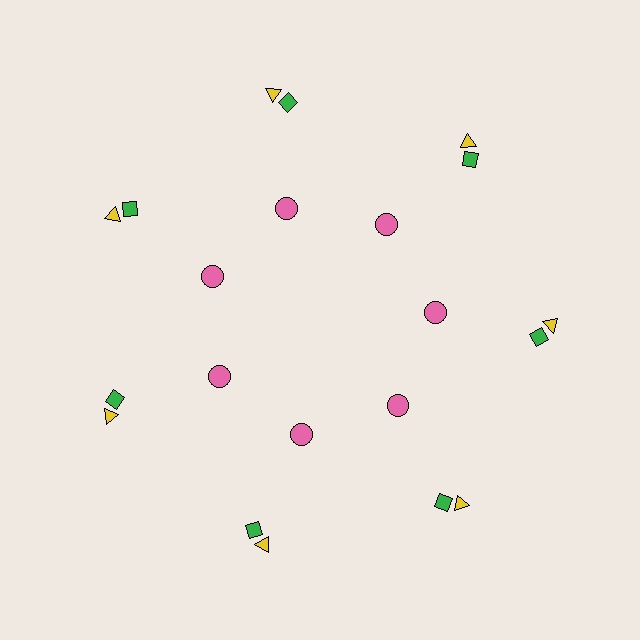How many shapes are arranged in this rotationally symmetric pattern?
There are 21 shapes, arranged in 7 groups of 3.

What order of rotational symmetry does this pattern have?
This pattern has 7-fold rotational symmetry.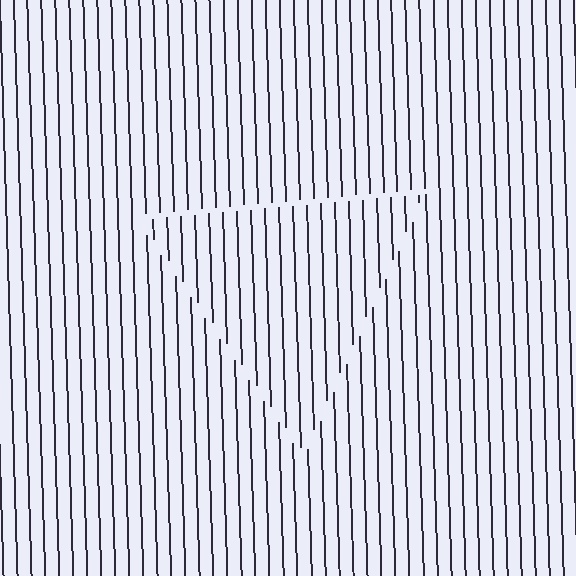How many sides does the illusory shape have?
3 sides — the line-ends trace a triangle.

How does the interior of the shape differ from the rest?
The interior of the shape contains the same grating, shifted by half a period — the contour is defined by the phase discontinuity where line-ends from the inner and outer gratings abut.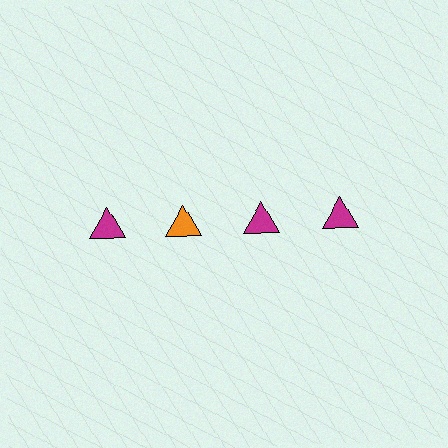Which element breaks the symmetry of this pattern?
The orange triangle in the top row, second from left column breaks the symmetry. All other shapes are magenta triangles.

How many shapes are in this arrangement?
There are 4 shapes arranged in a grid pattern.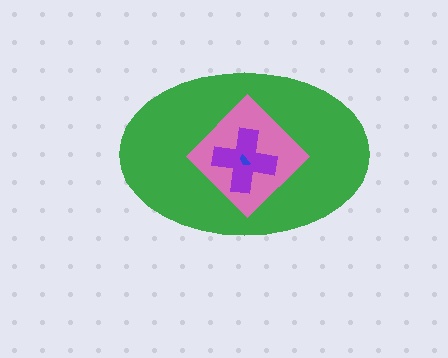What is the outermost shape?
The green ellipse.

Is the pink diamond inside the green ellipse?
Yes.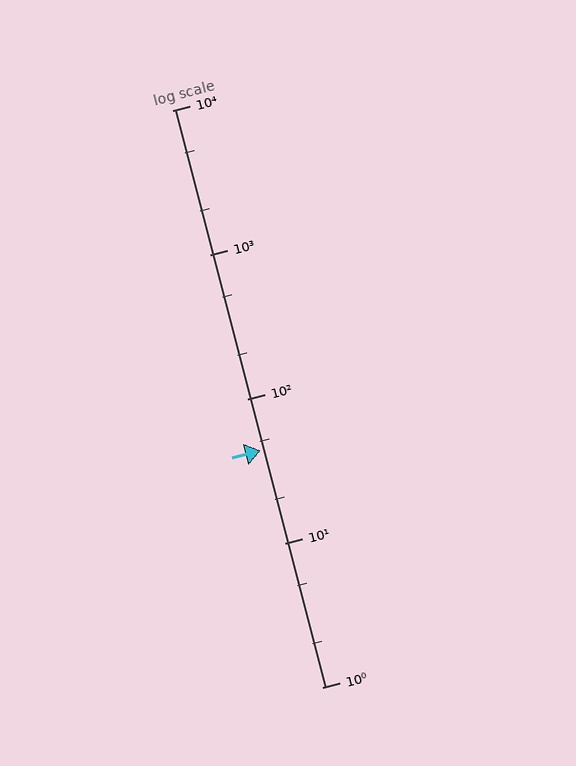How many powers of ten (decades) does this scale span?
The scale spans 4 decades, from 1 to 10000.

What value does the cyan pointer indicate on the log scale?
The pointer indicates approximately 44.